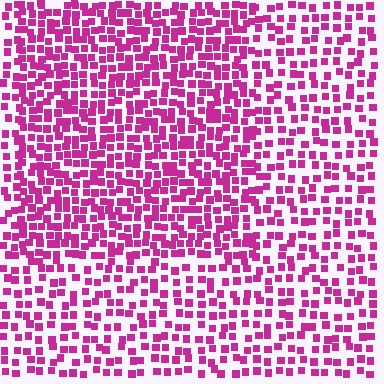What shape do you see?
I see a rectangle.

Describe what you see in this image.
The image contains small magenta elements arranged at two different densities. A rectangle-shaped region is visible where the elements are more densely packed than the surrounding area.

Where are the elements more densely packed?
The elements are more densely packed inside the rectangle boundary.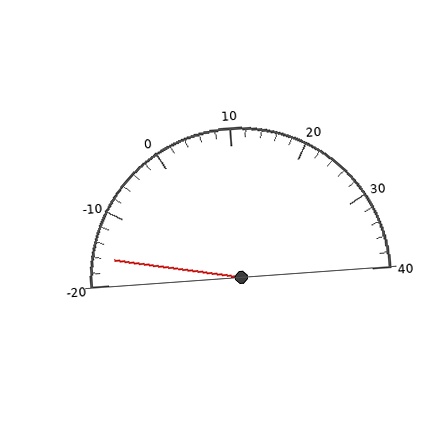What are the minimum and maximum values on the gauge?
The gauge ranges from -20 to 40.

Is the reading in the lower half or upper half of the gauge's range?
The reading is in the lower half of the range (-20 to 40).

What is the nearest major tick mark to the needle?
The nearest major tick mark is -20.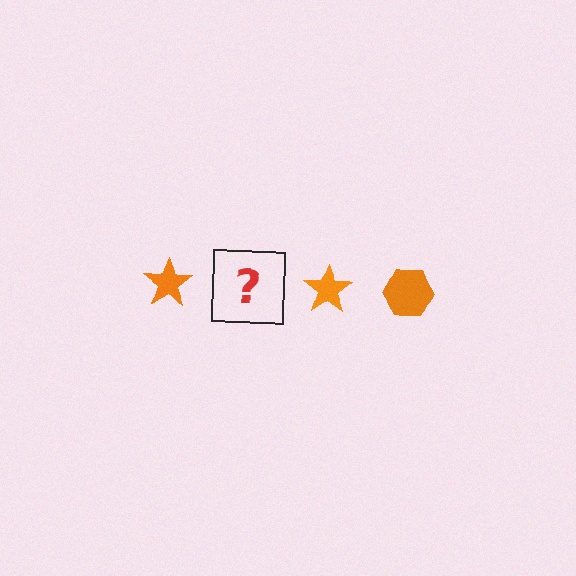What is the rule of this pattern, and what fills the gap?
The rule is that the pattern cycles through star, hexagon shapes in orange. The gap should be filled with an orange hexagon.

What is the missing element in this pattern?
The missing element is an orange hexagon.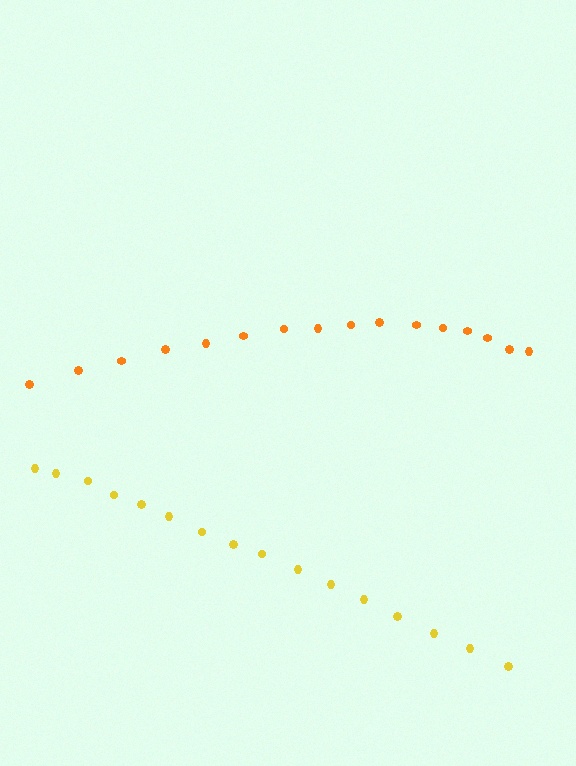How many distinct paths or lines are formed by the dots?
There are 2 distinct paths.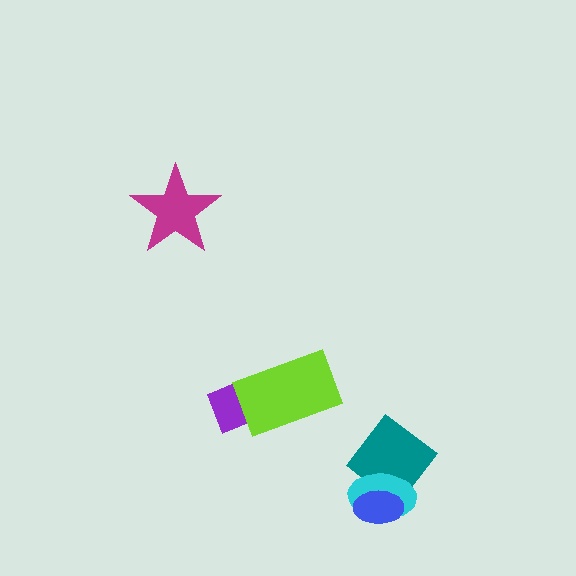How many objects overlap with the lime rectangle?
1 object overlaps with the lime rectangle.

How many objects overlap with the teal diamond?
2 objects overlap with the teal diamond.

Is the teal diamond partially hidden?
Yes, it is partially covered by another shape.